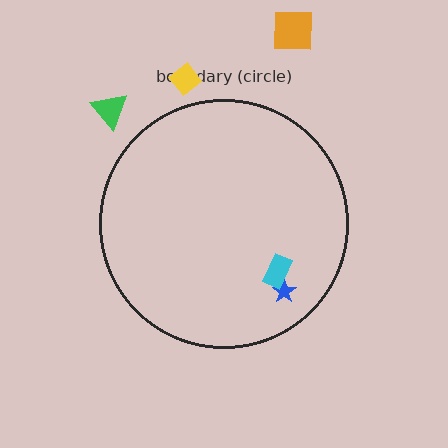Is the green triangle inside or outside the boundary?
Outside.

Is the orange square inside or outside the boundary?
Outside.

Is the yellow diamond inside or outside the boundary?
Outside.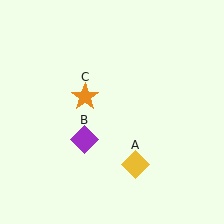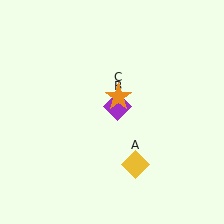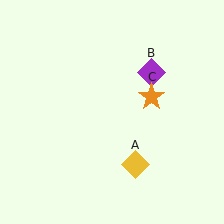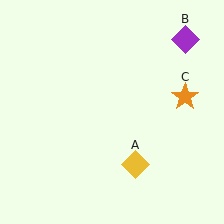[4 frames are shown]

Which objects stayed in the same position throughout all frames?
Yellow diamond (object A) remained stationary.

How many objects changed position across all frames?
2 objects changed position: purple diamond (object B), orange star (object C).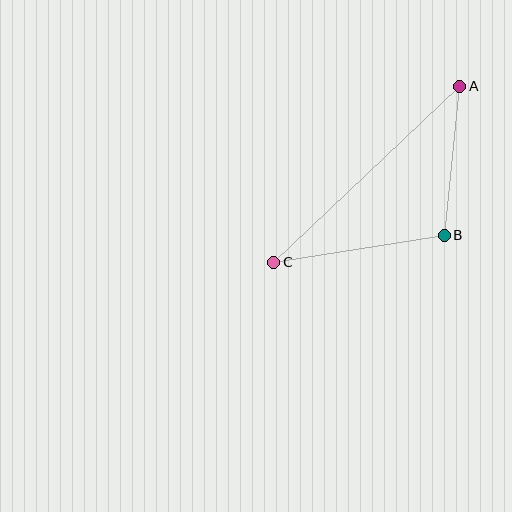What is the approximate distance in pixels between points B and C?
The distance between B and C is approximately 173 pixels.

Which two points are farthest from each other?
Points A and C are farthest from each other.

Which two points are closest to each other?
Points A and B are closest to each other.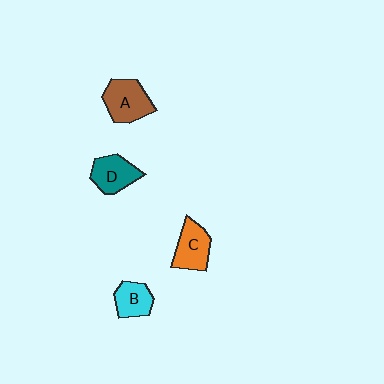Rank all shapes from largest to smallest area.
From largest to smallest: A (brown), C (orange), D (teal), B (cyan).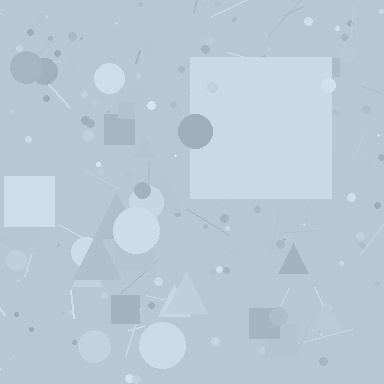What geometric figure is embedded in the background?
A square is embedded in the background.